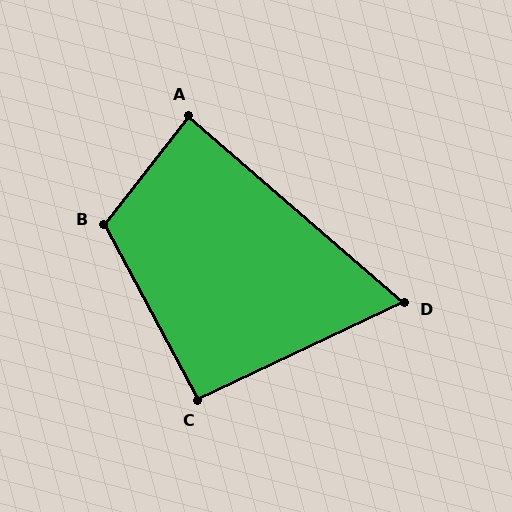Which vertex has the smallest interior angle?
D, at approximately 66 degrees.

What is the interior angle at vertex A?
Approximately 87 degrees (approximately right).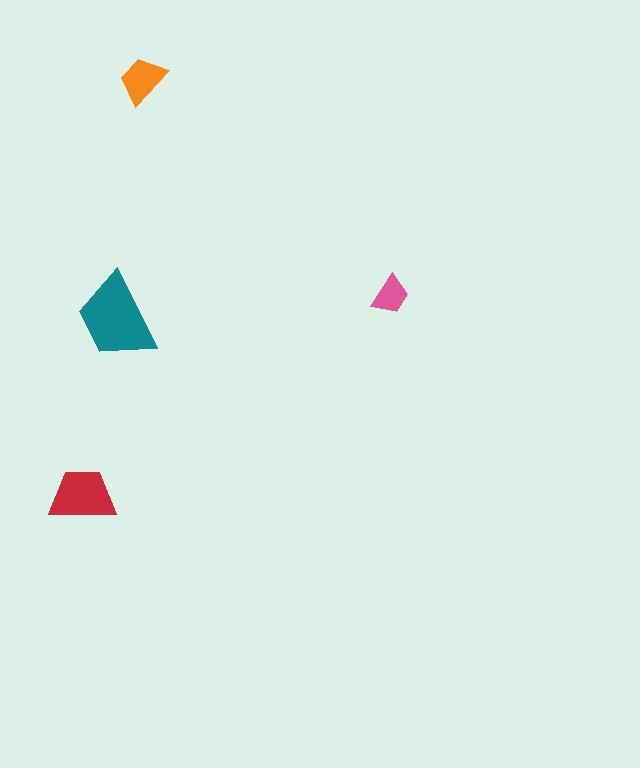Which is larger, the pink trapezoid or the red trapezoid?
The red one.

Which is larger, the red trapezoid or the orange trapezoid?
The red one.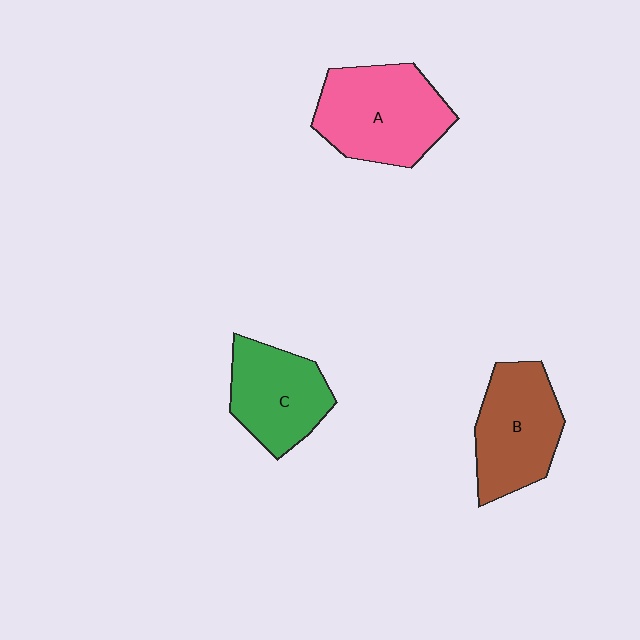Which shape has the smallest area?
Shape C (green).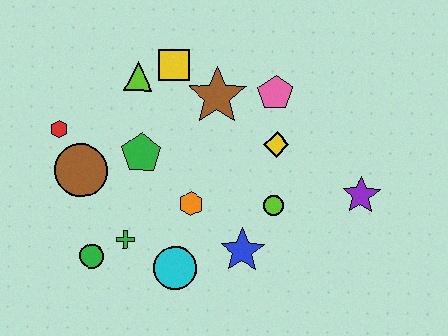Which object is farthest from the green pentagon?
The purple star is farthest from the green pentagon.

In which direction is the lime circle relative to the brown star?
The lime circle is below the brown star.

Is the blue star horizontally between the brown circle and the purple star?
Yes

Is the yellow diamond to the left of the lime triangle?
No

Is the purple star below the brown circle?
Yes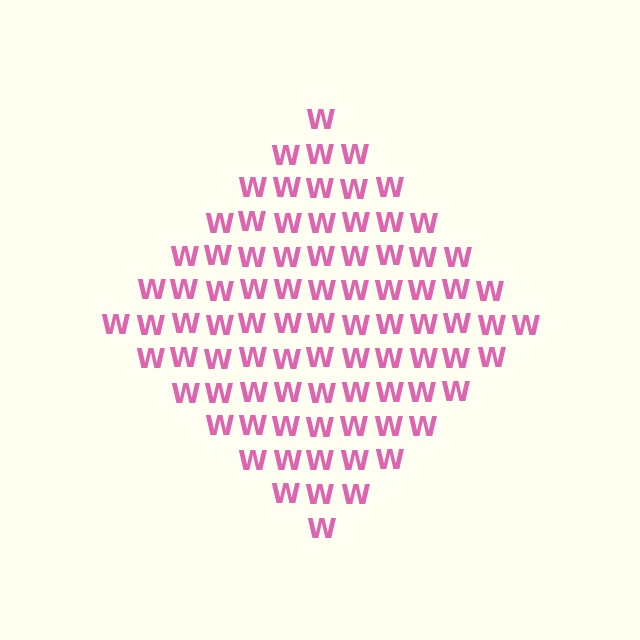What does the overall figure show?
The overall figure shows a diamond.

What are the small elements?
The small elements are letter W's.